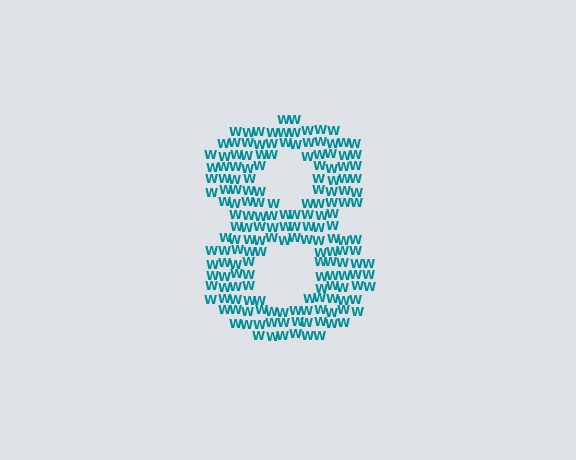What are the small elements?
The small elements are letter W's.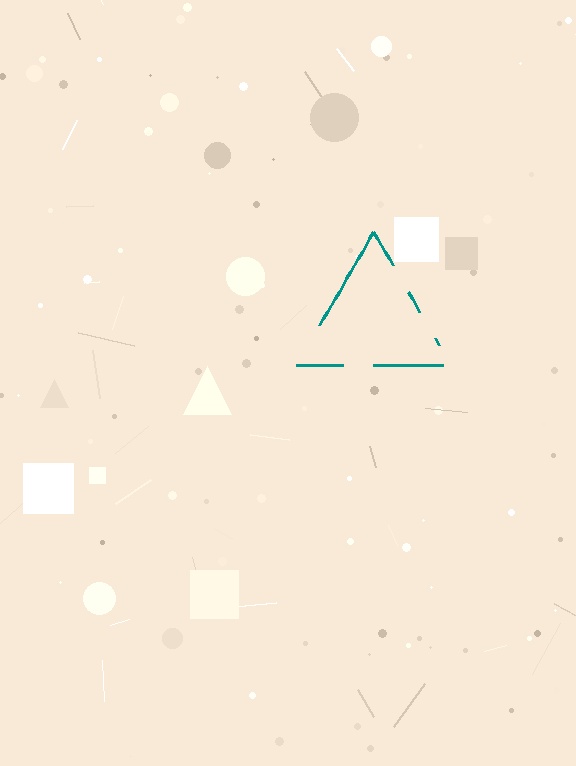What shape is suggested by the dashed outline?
The dashed outline suggests a triangle.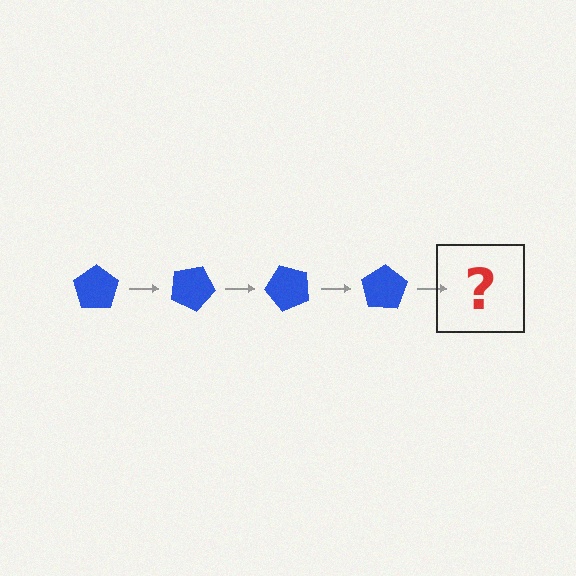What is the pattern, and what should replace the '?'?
The pattern is that the pentagon rotates 25 degrees each step. The '?' should be a blue pentagon rotated 100 degrees.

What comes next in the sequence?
The next element should be a blue pentagon rotated 100 degrees.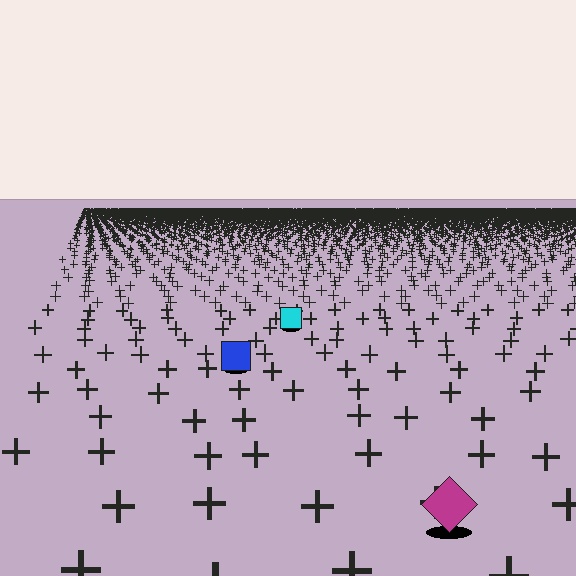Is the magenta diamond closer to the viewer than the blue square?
Yes. The magenta diamond is closer — you can tell from the texture gradient: the ground texture is coarser near it.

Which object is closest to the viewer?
The magenta diamond is closest. The texture marks near it are larger and more spread out.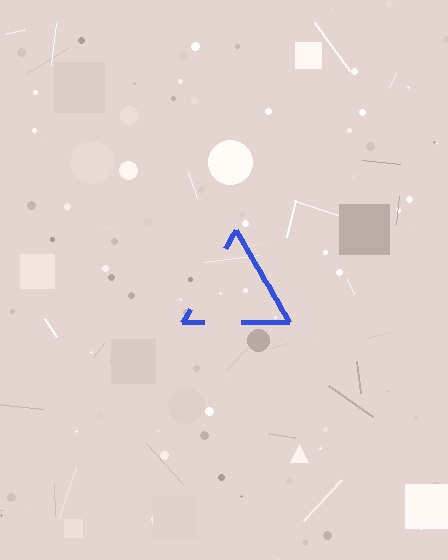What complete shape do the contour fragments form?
The contour fragments form a triangle.